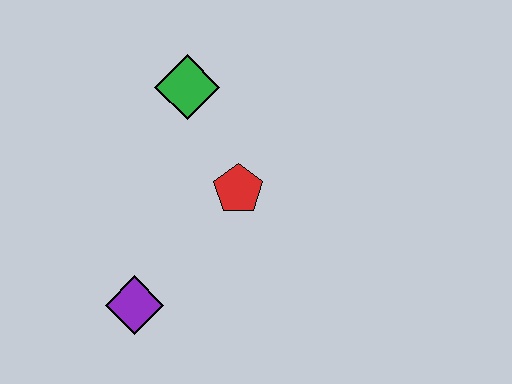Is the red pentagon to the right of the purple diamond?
Yes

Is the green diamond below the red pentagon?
No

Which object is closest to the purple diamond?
The red pentagon is closest to the purple diamond.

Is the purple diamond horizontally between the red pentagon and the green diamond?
No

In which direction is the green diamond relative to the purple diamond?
The green diamond is above the purple diamond.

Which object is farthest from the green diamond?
The purple diamond is farthest from the green diamond.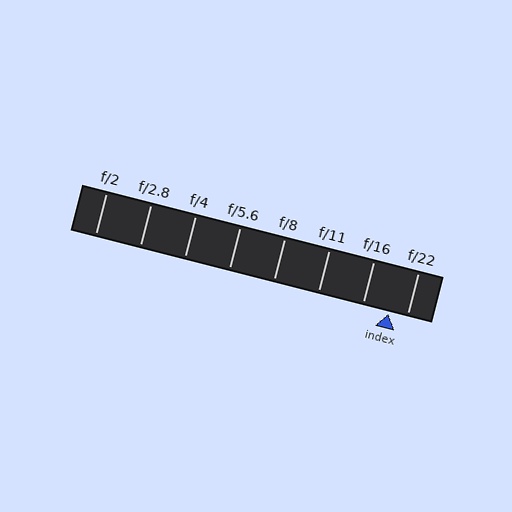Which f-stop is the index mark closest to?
The index mark is closest to f/22.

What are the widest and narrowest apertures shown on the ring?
The widest aperture shown is f/2 and the narrowest is f/22.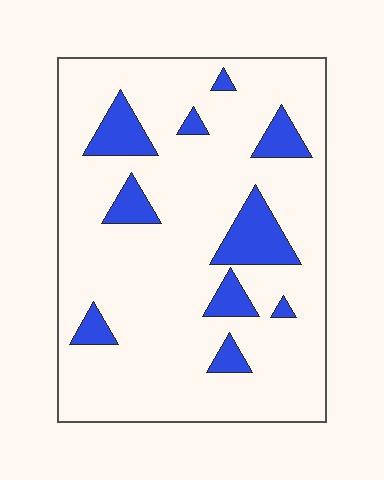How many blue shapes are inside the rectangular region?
10.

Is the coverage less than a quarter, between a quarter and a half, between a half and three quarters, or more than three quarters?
Less than a quarter.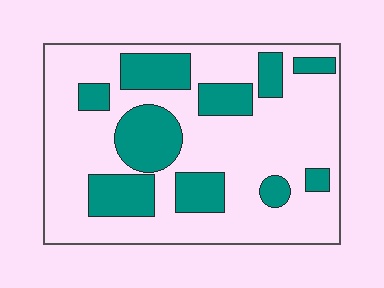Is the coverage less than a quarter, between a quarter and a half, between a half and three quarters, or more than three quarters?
Between a quarter and a half.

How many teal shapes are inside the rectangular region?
10.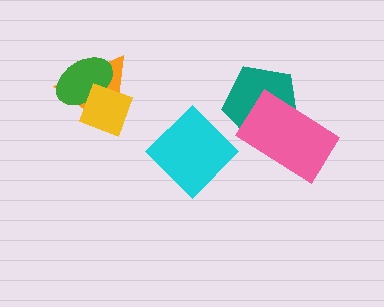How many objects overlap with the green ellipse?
2 objects overlap with the green ellipse.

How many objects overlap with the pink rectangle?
1 object overlaps with the pink rectangle.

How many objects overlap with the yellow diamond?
2 objects overlap with the yellow diamond.